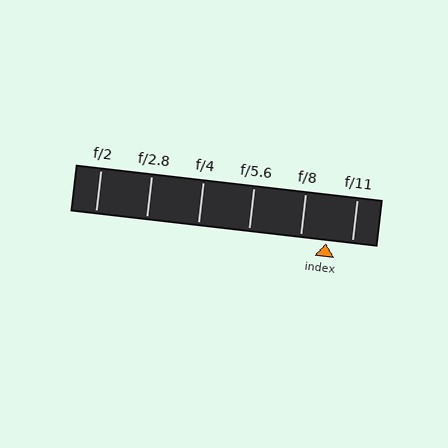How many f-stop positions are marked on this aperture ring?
There are 6 f-stop positions marked.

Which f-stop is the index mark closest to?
The index mark is closest to f/11.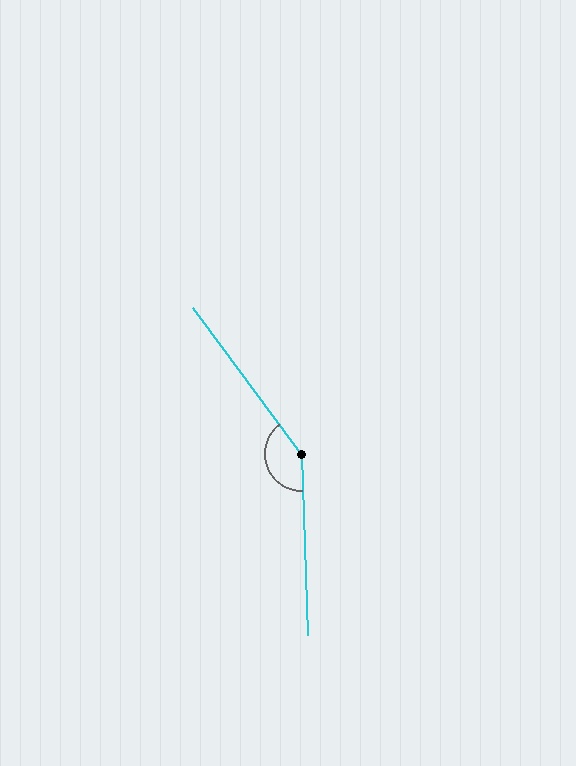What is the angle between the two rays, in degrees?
Approximately 145 degrees.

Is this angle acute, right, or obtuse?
It is obtuse.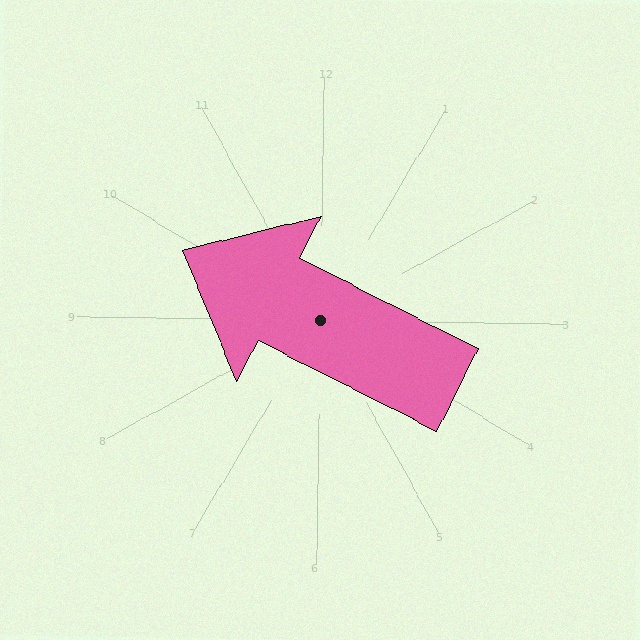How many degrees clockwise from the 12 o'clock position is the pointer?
Approximately 296 degrees.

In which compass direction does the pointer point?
Northwest.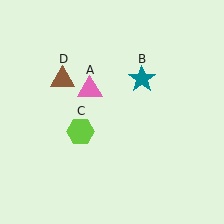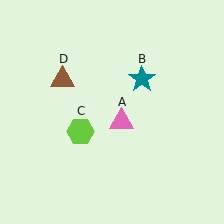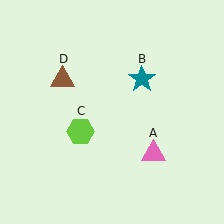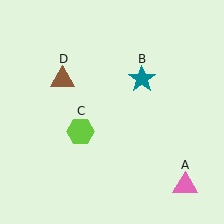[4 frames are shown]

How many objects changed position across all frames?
1 object changed position: pink triangle (object A).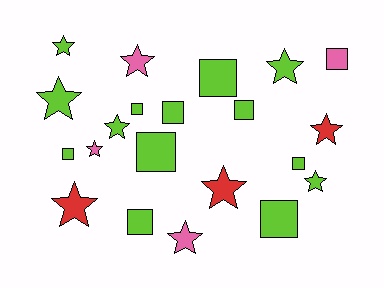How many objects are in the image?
There are 21 objects.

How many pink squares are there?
There is 1 pink square.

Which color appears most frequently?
Lime, with 14 objects.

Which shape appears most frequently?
Star, with 11 objects.